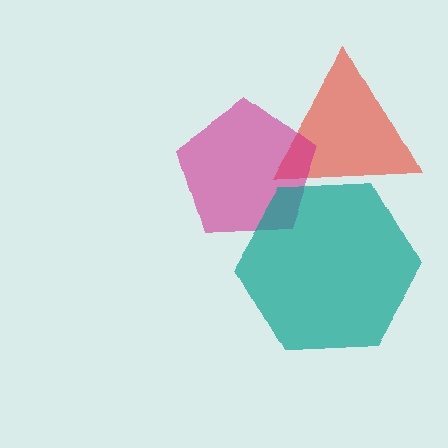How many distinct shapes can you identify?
There are 3 distinct shapes: a red triangle, a magenta pentagon, a teal hexagon.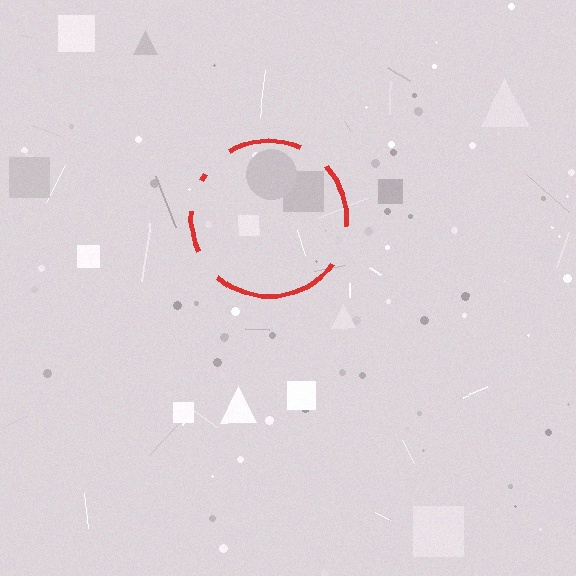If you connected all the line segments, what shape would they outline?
They would outline a circle.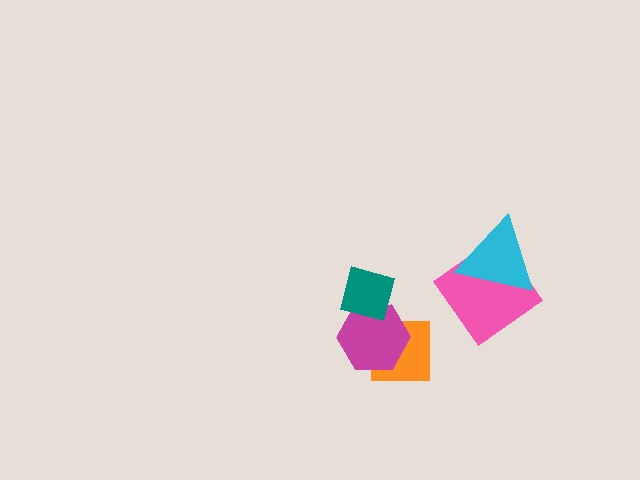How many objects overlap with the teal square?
1 object overlaps with the teal square.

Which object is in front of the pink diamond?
The cyan triangle is in front of the pink diamond.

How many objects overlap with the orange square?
1 object overlaps with the orange square.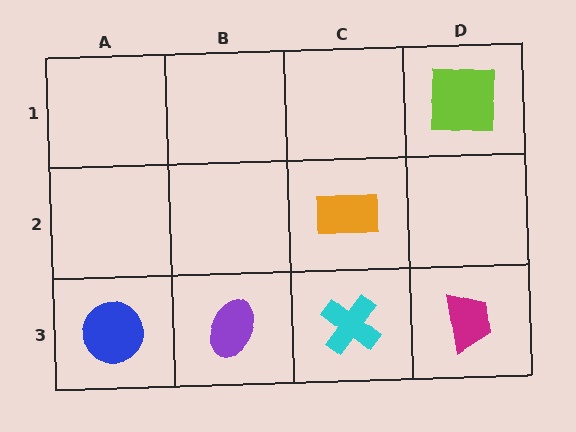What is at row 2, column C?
An orange rectangle.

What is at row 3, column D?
A magenta trapezoid.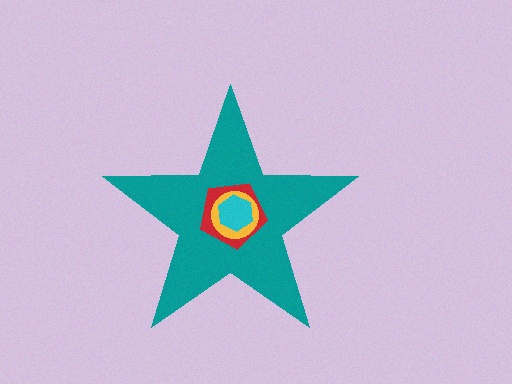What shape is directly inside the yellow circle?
The cyan hexagon.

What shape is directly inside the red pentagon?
The yellow circle.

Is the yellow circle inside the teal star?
Yes.